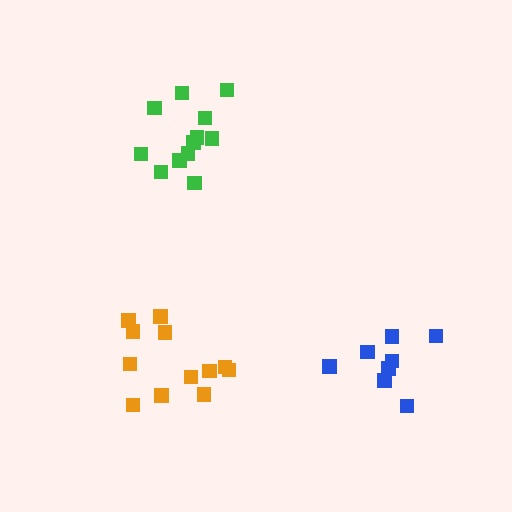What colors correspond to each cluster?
The clusters are colored: blue, orange, green.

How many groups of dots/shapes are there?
There are 3 groups.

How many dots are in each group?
Group 1: 8 dots, Group 2: 12 dots, Group 3: 12 dots (32 total).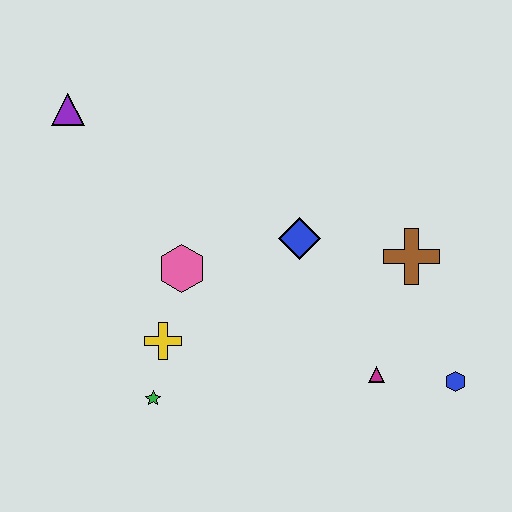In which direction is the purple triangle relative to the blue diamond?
The purple triangle is to the left of the blue diamond.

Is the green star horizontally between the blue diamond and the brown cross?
No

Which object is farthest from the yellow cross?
The blue hexagon is farthest from the yellow cross.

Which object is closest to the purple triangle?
The pink hexagon is closest to the purple triangle.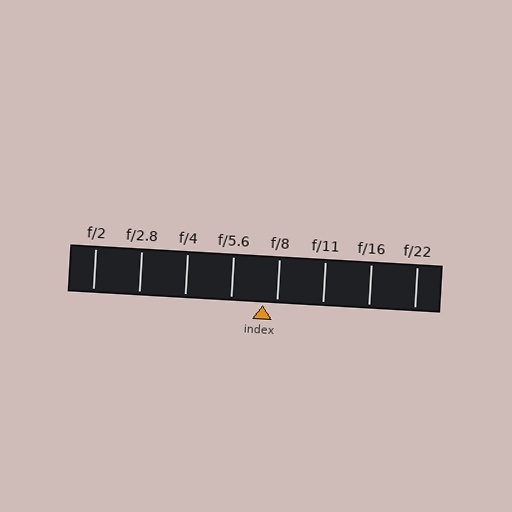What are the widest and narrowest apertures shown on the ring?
The widest aperture shown is f/2 and the narrowest is f/22.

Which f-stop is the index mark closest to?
The index mark is closest to f/8.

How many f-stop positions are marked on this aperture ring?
There are 8 f-stop positions marked.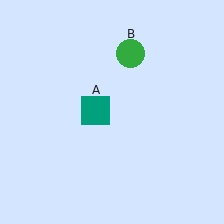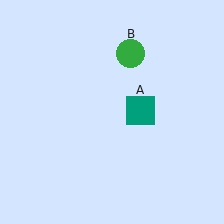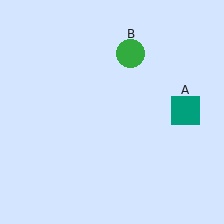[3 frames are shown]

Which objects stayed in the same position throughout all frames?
Green circle (object B) remained stationary.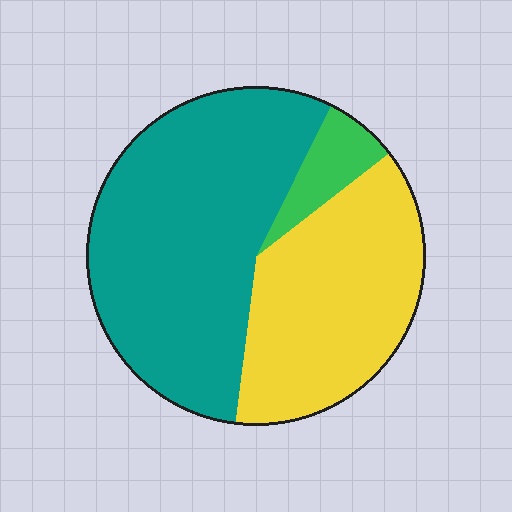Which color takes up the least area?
Green, at roughly 5%.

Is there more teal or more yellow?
Teal.